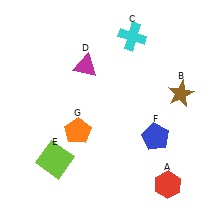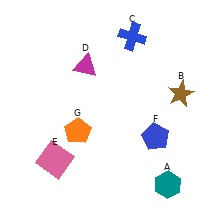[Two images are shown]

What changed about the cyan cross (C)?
In Image 1, C is cyan. In Image 2, it changed to blue.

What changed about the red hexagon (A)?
In Image 1, A is red. In Image 2, it changed to teal.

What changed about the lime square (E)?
In Image 1, E is lime. In Image 2, it changed to pink.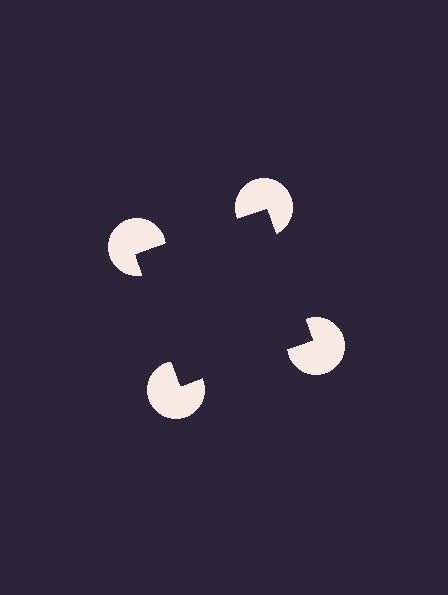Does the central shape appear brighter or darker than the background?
It typically appears slightly darker than the background, even though no actual brightness change is drawn.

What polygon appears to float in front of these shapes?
An illusory square — its edges are inferred from the aligned wedge cuts in the pac-man discs, not physically drawn.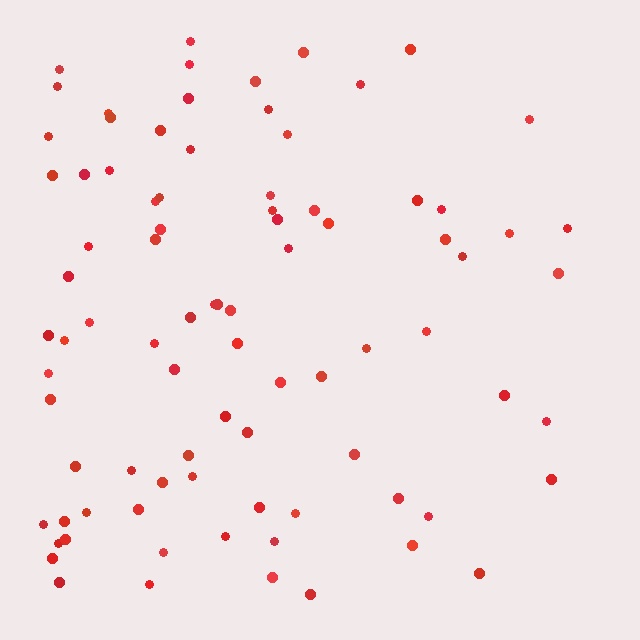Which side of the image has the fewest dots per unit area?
The right.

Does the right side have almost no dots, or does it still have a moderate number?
Still a moderate number, just noticeably fewer than the left.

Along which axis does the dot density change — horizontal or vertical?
Horizontal.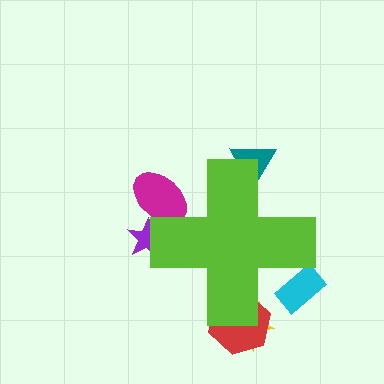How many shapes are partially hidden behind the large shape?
6 shapes are partially hidden.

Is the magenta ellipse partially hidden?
Yes, the magenta ellipse is partially hidden behind the lime cross.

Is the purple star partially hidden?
Yes, the purple star is partially hidden behind the lime cross.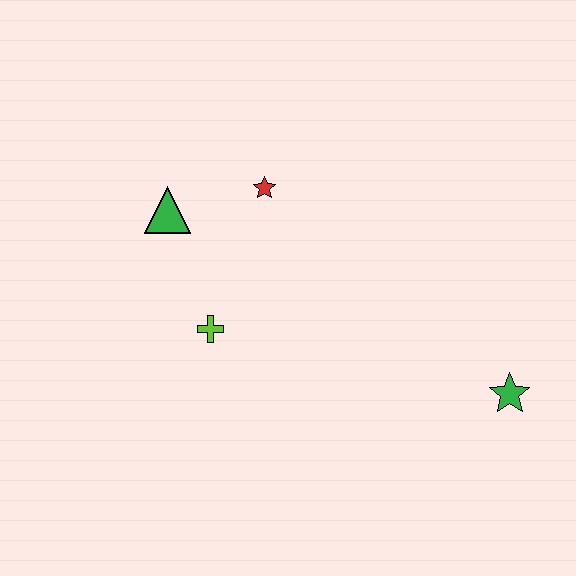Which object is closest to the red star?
The green triangle is closest to the red star.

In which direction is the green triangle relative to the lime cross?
The green triangle is above the lime cross.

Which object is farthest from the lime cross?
The green star is farthest from the lime cross.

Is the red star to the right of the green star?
No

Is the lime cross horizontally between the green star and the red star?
No